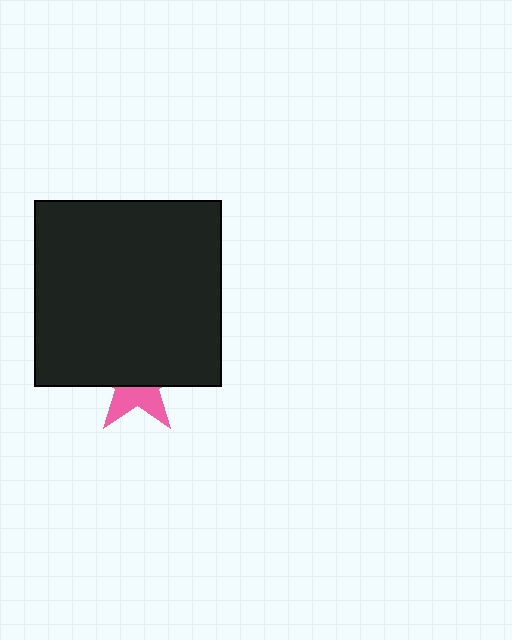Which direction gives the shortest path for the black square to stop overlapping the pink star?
Moving up gives the shortest separation.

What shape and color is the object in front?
The object in front is a black square.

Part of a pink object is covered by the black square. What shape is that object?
It is a star.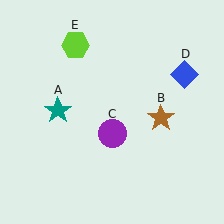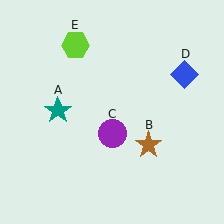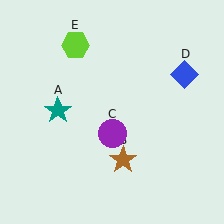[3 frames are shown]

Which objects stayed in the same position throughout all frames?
Teal star (object A) and purple circle (object C) and blue diamond (object D) and lime hexagon (object E) remained stationary.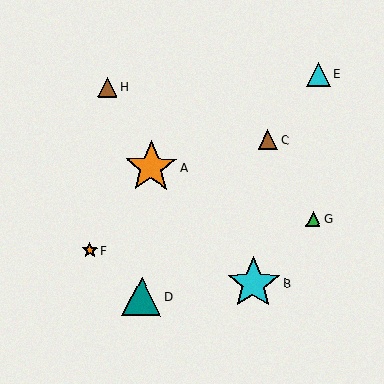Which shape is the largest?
The cyan star (labeled B) is the largest.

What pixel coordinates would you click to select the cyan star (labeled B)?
Click at (253, 283) to select the cyan star B.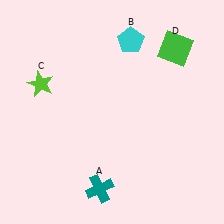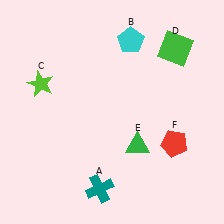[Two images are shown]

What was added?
A green triangle (E), a red pentagon (F) were added in Image 2.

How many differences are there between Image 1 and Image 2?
There are 2 differences between the two images.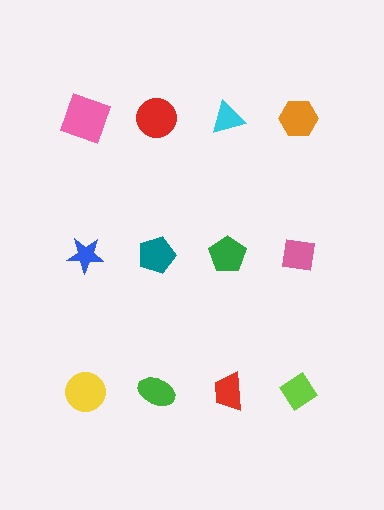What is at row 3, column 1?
A yellow circle.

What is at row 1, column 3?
A cyan triangle.